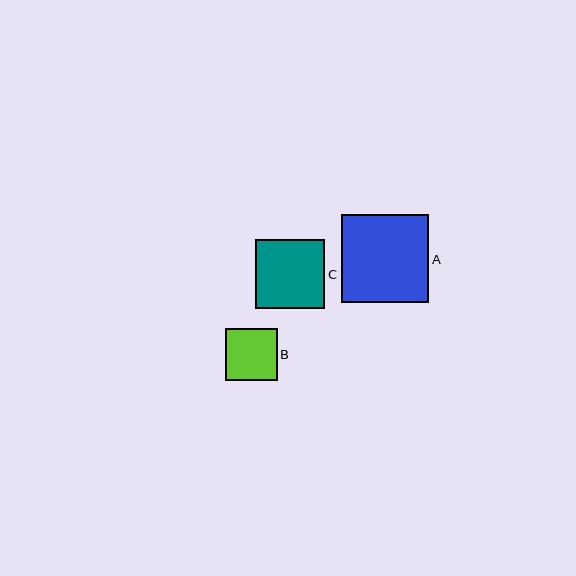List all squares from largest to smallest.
From largest to smallest: A, C, B.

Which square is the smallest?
Square B is the smallest with a size of approximately 52 pixels.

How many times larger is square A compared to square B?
Square A is approximately 1.7 times the size of square B.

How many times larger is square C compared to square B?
Square C is approximately 1.3 times the size of square B.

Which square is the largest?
Square A is the largest with a size of approximately 87 pixels.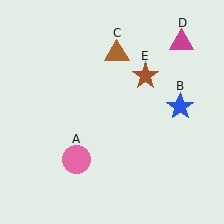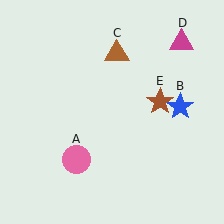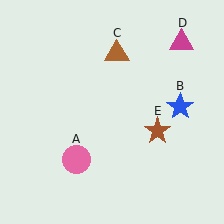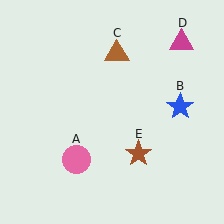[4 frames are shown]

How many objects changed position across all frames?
1 object changed position: brown star (object E).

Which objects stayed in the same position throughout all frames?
Pink circle (object A) and blue star (object B) and brown triangle (object C) and magenta triangle (object D) remained stationary.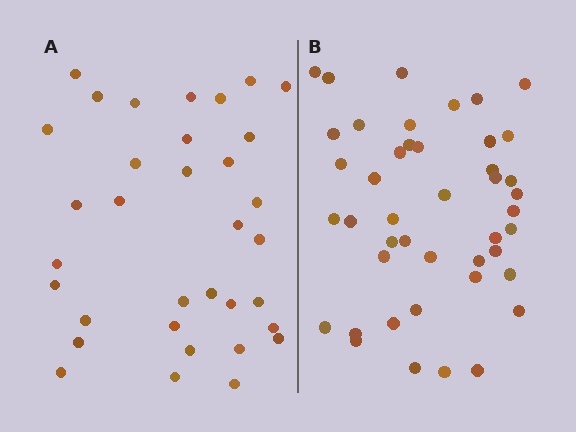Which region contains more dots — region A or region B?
Region B (the right region) has more dots.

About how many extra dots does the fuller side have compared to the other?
Region B has roughly 10 or so more dots than region A.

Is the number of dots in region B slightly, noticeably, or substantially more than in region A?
Region B has noticeably more, but not dramatically so. The ratio is roughly 1.3 to 1.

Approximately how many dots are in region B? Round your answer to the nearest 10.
About 40 dots. (The exact count is 44, which rounds to 40.)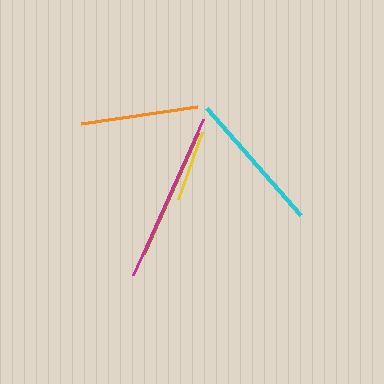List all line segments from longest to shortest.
From longest to shortest: magenta, cyan, brown, orange, yellow.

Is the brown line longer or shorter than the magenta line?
The magenta line is longer than the brown line.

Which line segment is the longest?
The magenta line is the longest at approximately 171 pixels.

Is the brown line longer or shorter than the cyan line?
The cyan line is longer than the brown line.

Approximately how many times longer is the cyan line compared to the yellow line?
The cyan line is approximately 2.0 times the length of the yellow line.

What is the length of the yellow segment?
The yellow segment is approximately 71 pixels long.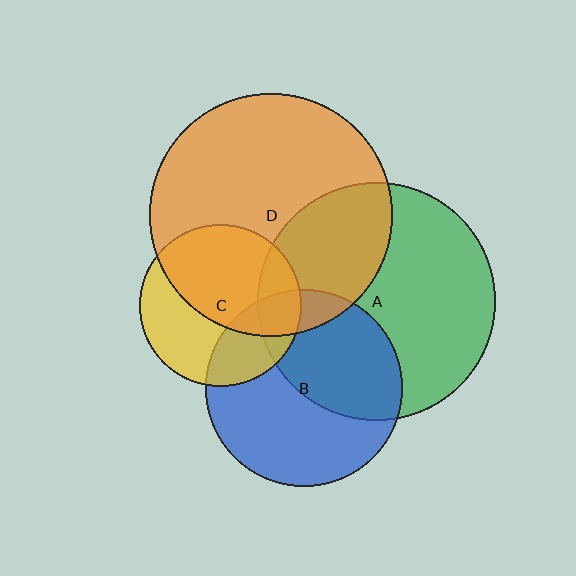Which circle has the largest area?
Circle D (orange).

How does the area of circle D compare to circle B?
Approximately 1.5 times.